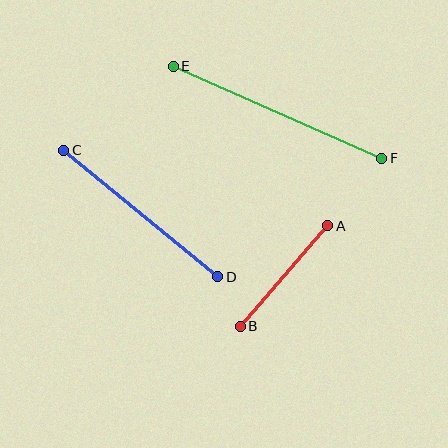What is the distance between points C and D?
The distance is approximately 199 pixels.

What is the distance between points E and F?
The distance is approximately 228 pixels.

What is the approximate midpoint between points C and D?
The midpoint is at approximately (141, 214) pixels.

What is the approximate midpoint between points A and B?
The midpoint is at approximately (284, 276) pixels.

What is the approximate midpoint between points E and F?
The midpoint is at approximately (277, 112) pixels.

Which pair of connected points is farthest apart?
Points E and F are farthest apart.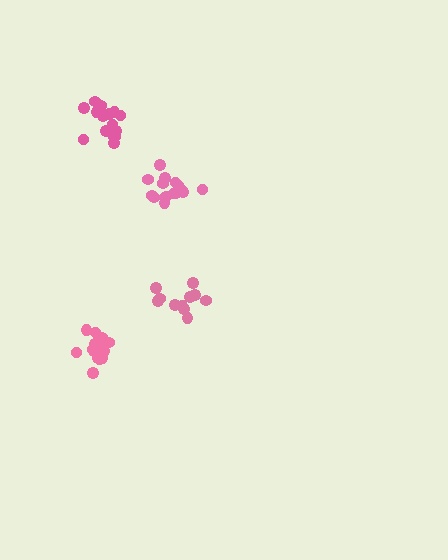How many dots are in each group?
Group 1: 11 dots, Group 2: 14 dots, Group 3: 15 dots, Group 4: 15 dots (55 total).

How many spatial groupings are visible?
There are 4 spatial groupings.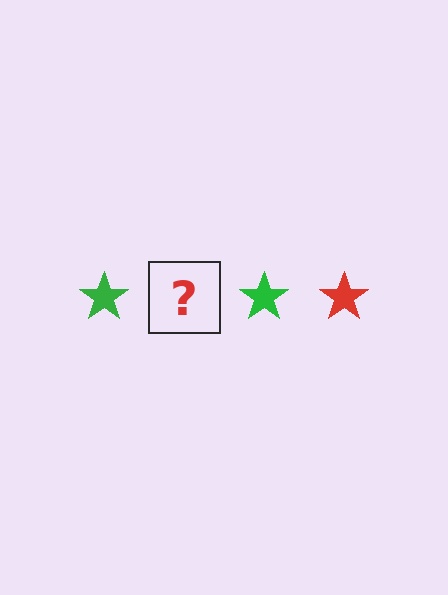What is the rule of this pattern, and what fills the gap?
The rule is that the pattern cycles through green, red stars. The gap should be filled with a red star.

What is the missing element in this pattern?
The missing element is a red star.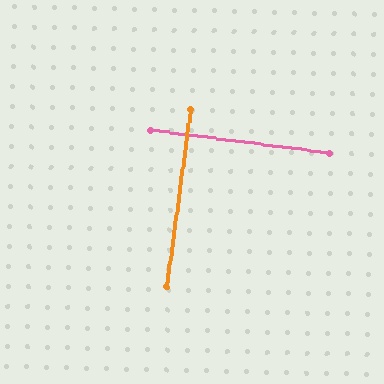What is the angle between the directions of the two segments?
Approximately 89 degrees.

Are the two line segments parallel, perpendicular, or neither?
Perpendicular — they meet at approximately 89°.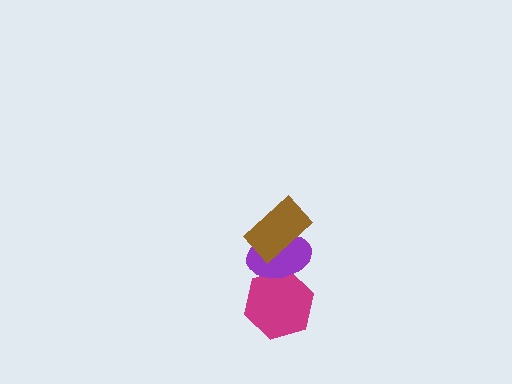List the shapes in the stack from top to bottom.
From top to bottom: the brown rectangle, the purple ellipse, the magenta hexagon.